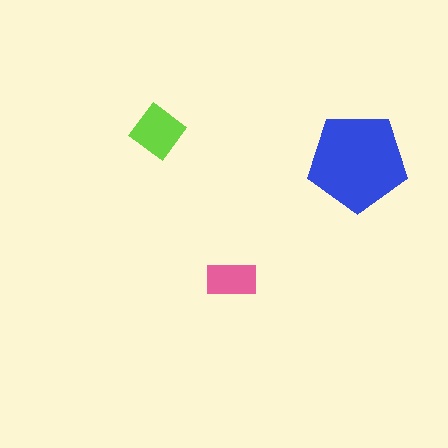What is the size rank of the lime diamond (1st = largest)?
2nd.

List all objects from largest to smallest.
The blue pentagon, the lime diamond, the pink rectangle.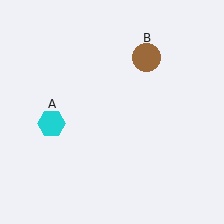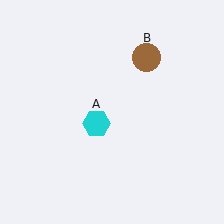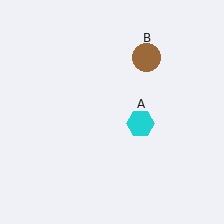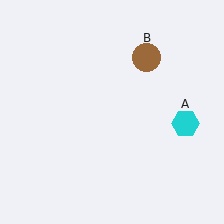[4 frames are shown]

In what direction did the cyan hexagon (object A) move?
The cyan hexagon (object A) moved right.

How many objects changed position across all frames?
1 object changed position: cyan hexagon (object A).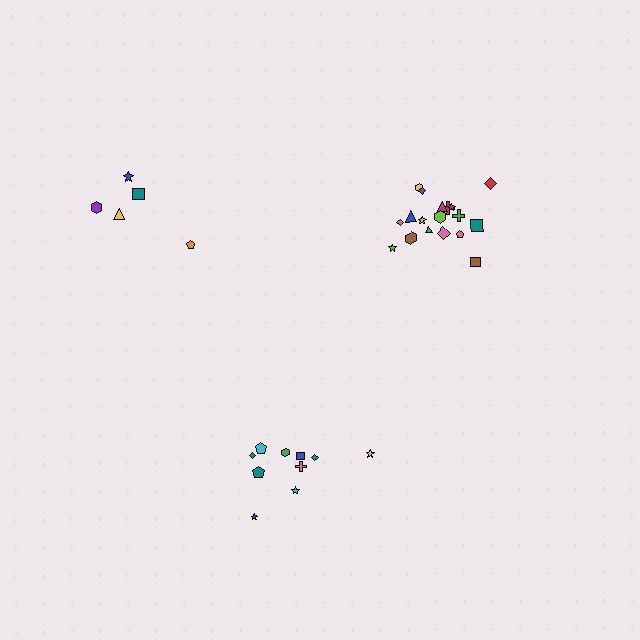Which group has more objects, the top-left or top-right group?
The top-right group.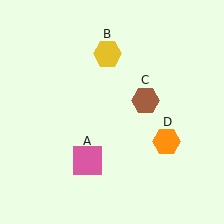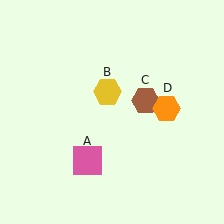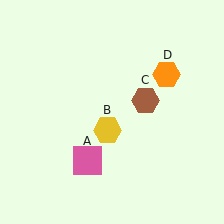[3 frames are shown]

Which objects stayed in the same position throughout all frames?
Pink square (object A) and brown hexagon (object C) remained stationary.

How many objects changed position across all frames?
2 objects changed position: yellow hexagon (object B), orange hexagon (object D).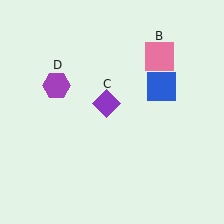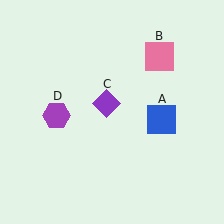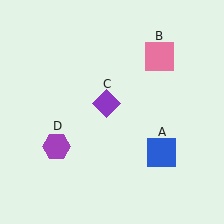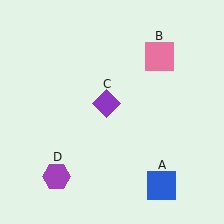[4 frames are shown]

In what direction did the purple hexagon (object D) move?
The purple hexagon (object D) moved down.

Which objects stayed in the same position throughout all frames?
Pink square (object B) and purple diamond (object C) remained stationary.